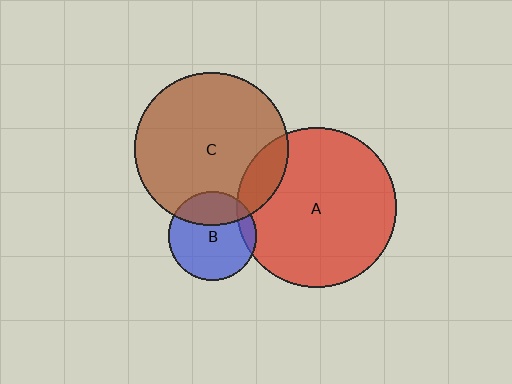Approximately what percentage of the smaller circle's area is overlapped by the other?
Approximately 30%.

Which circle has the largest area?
Circle A (red).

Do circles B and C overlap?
Yes.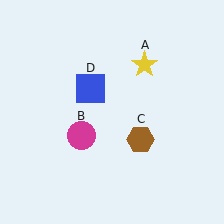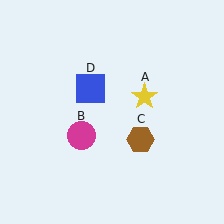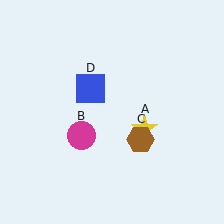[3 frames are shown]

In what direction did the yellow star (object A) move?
The yellow star (object A) moved down.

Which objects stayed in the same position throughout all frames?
Magenta circle (object B) and brown hexagon (object C) and blue square (object D) remained stationary.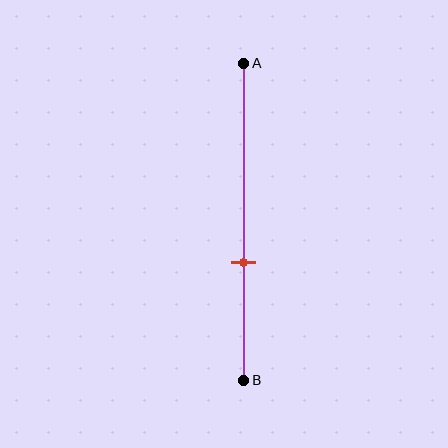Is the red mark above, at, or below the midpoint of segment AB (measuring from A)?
The red mark is below the midpoint of segment AB.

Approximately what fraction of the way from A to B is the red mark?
The red mark is approximately 65% of the way from A to B.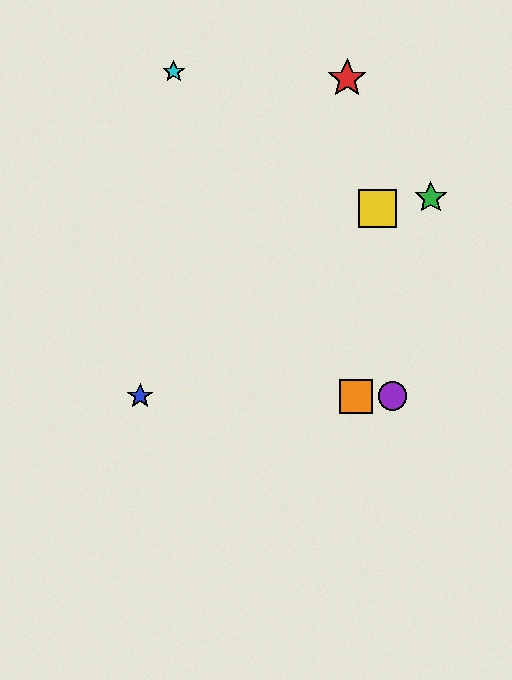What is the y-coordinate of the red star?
The red star is at y≈78.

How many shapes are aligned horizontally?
3 shapes (the blue star, the purple circle, the orange square) are aligned horizontally.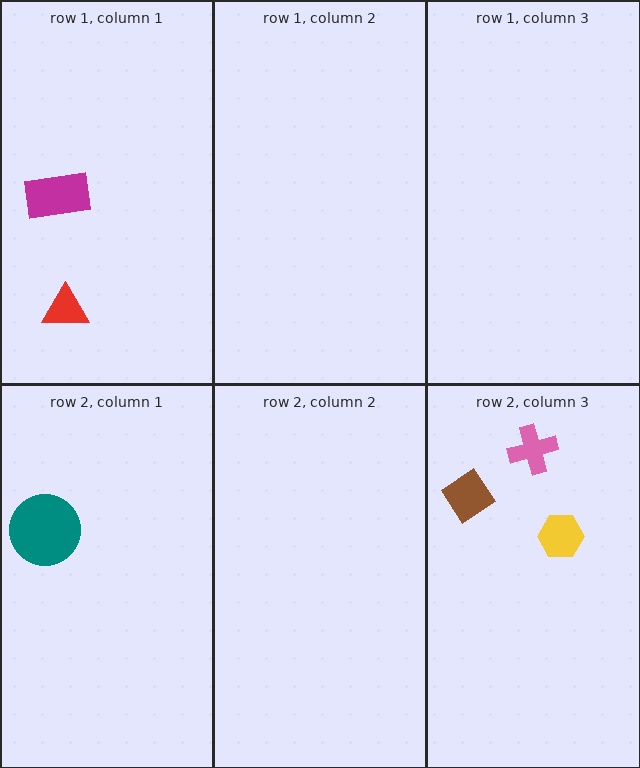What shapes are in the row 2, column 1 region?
The teal circle.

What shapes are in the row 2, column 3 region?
The brown diamond, the pink cross, the yellow hexagon.